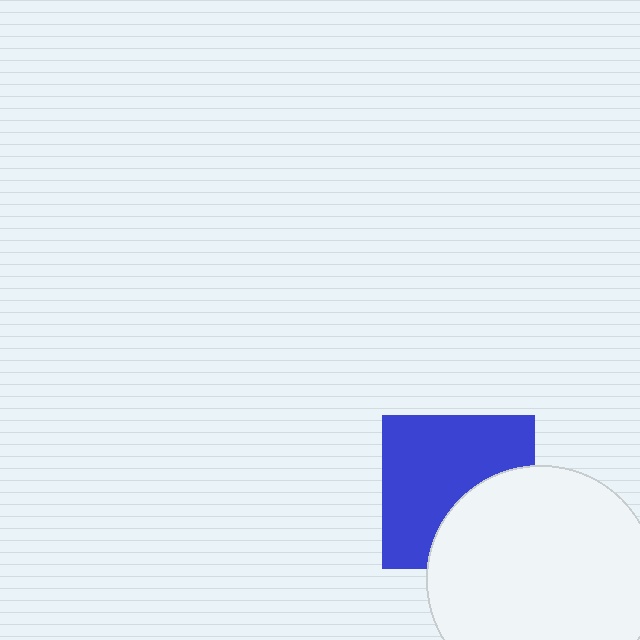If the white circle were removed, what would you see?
You would see the complete blue square.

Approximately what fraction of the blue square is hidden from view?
Roughly 36% of the blue square is hidden behind the white circle.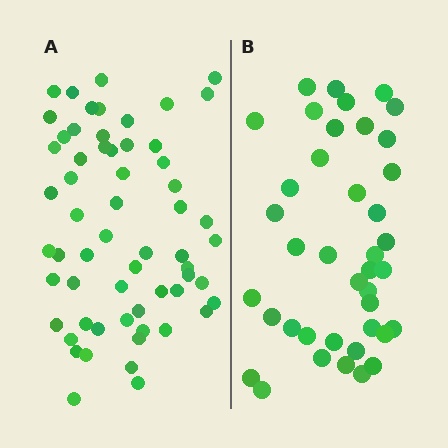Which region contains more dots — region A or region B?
Region A (the left region) has more dots.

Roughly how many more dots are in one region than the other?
Region A has approximately 20 more dots than region B.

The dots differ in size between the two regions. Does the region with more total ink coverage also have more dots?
No. Region B has more total ink coverage because its dots are larger, but region A actually contains more individual dots. Total area can be misleading — the number of items is what matters here.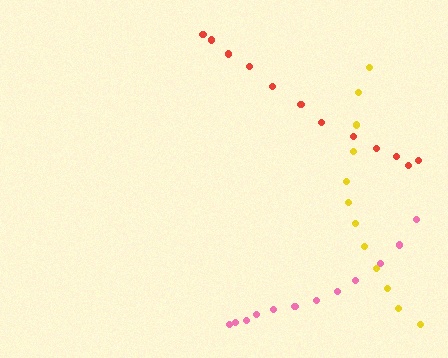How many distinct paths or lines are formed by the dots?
There are 3 distinct paths.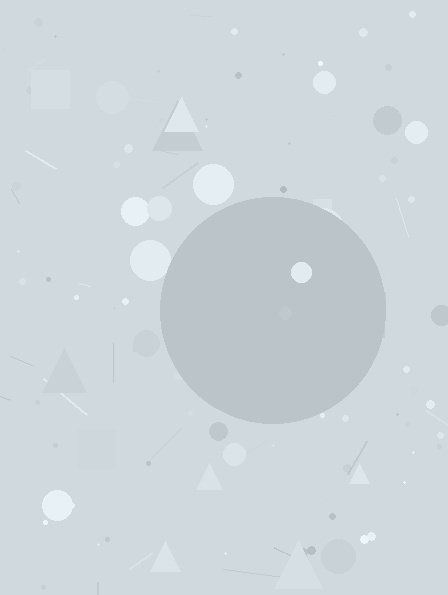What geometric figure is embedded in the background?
A circle is embedded in the background.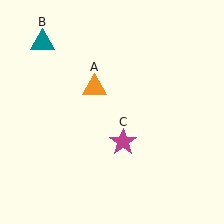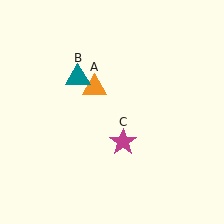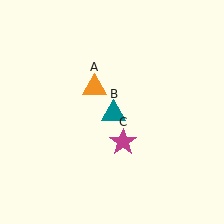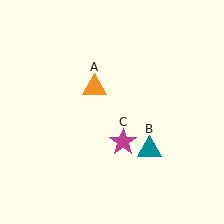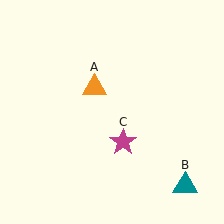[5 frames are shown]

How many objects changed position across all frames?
1 object changed position: teal triangle (object B).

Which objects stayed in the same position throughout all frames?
Orange triangle (object A) and magenta star (object C) remained stationary.